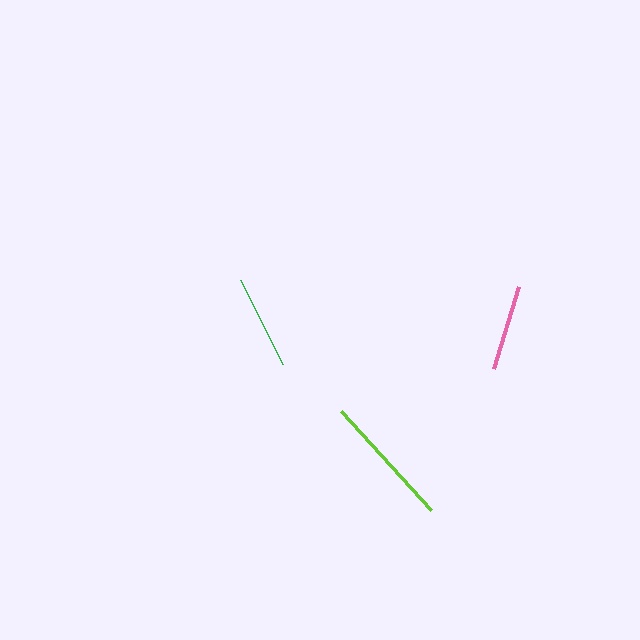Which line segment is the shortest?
The pink line is the shortest at approximately 86 pixels.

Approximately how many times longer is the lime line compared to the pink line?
The lime line is approximately 1.6 times the length of the pink line.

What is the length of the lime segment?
The lime segment is approximately 135 pixels long.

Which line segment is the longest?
The lime line is the longest at approximately 135 pixels.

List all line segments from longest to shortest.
From longest to shortest: lime, green, pink.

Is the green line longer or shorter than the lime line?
The lime line is longer than the green line.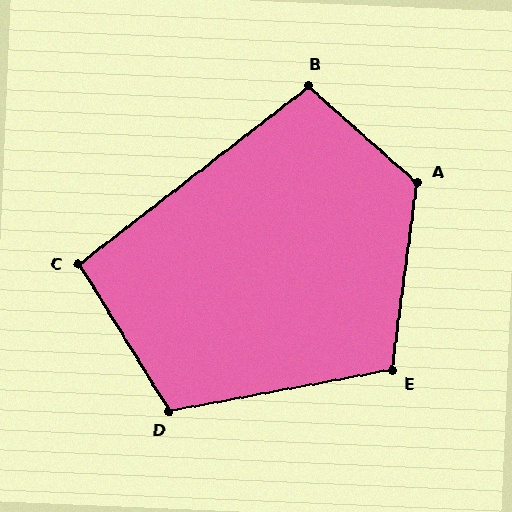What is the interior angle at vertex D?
Approximately 111 degrees (obtuse).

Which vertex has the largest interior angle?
A, at approximately 124 degrees.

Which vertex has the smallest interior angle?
C, at approximately 96 degrees.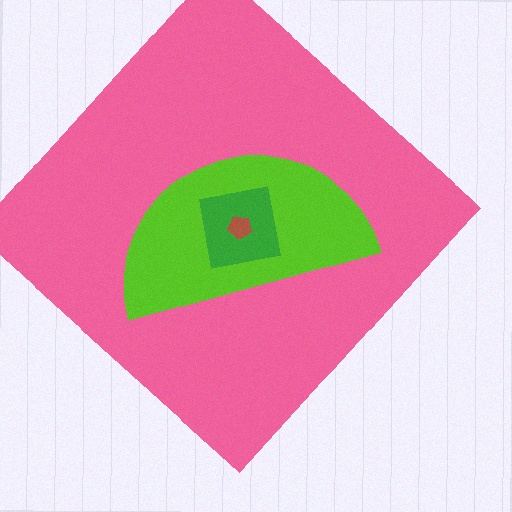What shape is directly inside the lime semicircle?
The green square.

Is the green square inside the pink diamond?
Yes.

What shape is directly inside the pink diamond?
The lime semicircle.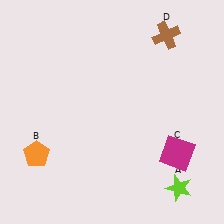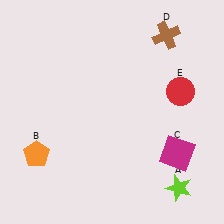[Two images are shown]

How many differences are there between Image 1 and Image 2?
There is 1 difference between the two images.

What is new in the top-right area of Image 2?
A red circle (E) was added in the top-right area of Image 2.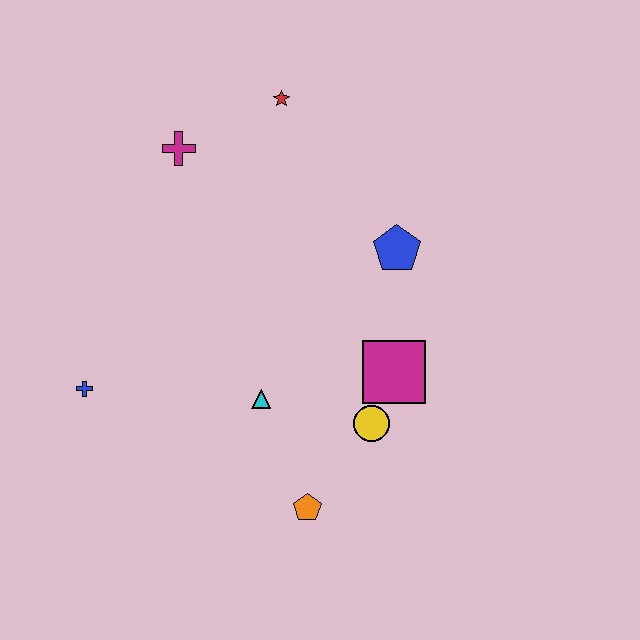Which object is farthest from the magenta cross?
The orange pentagon is farthest from the magenta cross.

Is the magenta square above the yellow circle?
Yes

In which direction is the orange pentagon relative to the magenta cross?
The orange pentagon is below the magenta cross.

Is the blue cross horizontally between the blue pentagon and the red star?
No